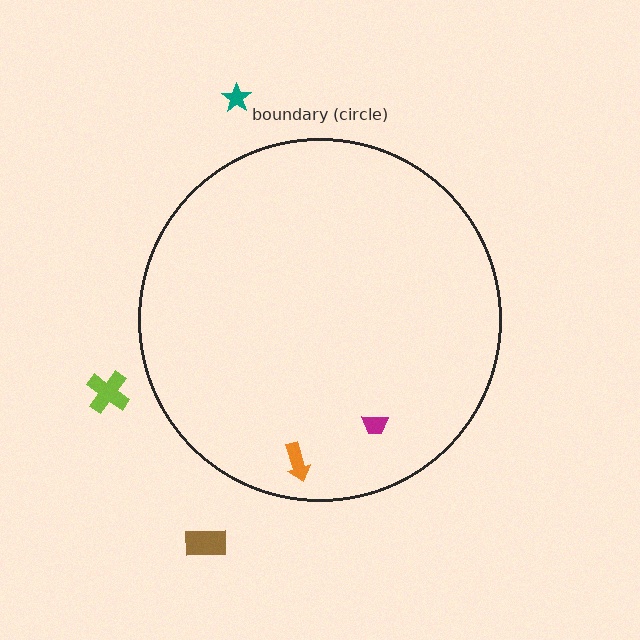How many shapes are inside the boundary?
2 inside, 3 outside.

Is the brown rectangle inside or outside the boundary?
Outside.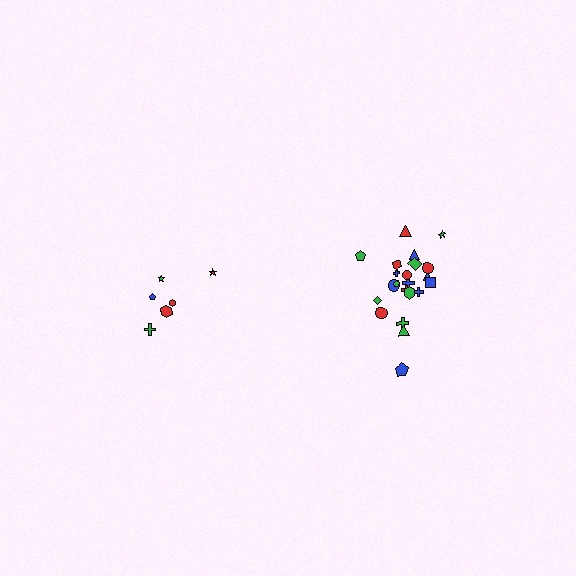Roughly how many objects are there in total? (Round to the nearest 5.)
Roughly 30 objects in total.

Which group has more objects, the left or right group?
The right group.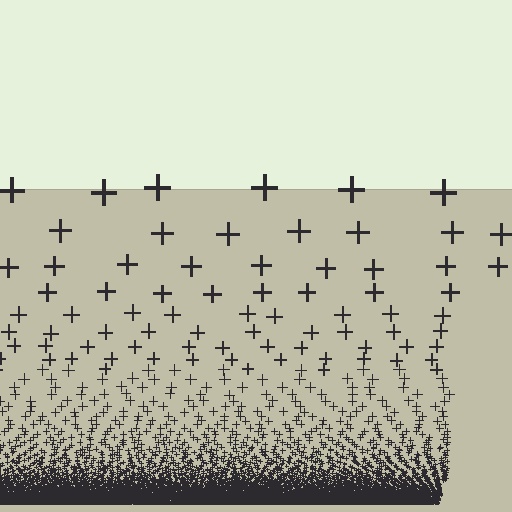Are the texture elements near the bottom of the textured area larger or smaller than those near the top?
Smaller. The gradient is inverted — elements near the bottom are smaller and denser.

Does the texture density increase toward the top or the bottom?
Density increases toward the bottom.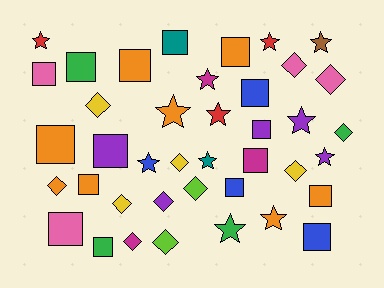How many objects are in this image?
There are 40 objects.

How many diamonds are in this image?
There are 12 diamonds.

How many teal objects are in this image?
There are 2 teal objects.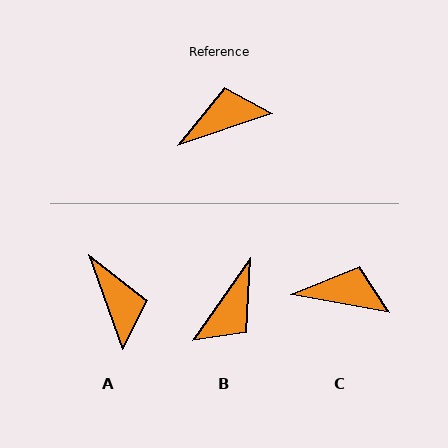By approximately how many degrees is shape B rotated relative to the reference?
Approximately 143 degrees clockwise.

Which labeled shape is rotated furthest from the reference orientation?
B, about 143 degrees away.